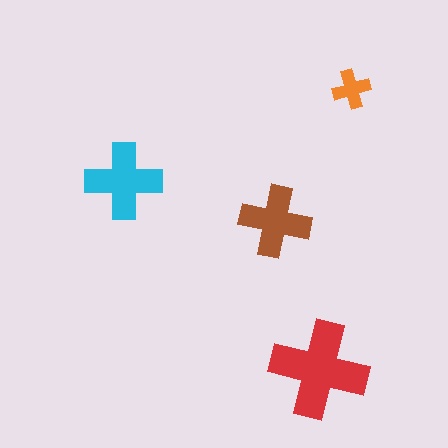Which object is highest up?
The orange cross is topmost.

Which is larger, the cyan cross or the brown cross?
The cyan one.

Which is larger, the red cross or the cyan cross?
The red one.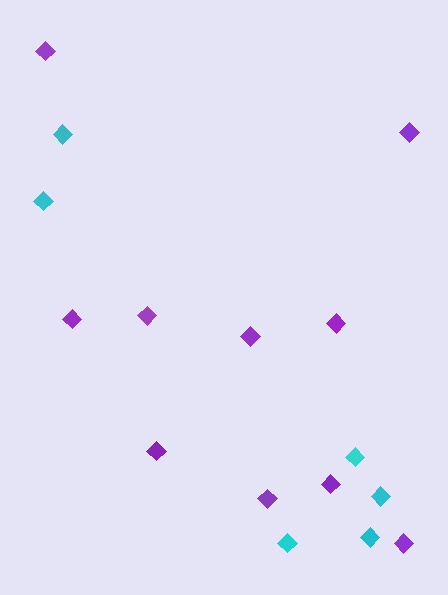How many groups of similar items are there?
There are 2 groups: one group of purple diamonds (10) and one group of cyan diamonds (6).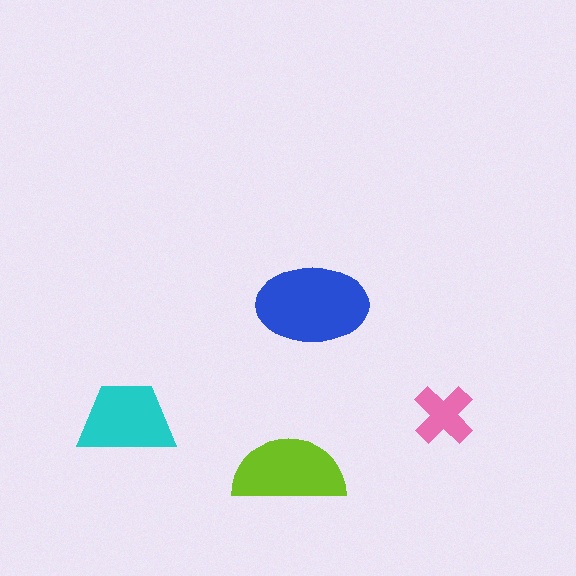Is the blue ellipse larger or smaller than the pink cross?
Larger.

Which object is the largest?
The blue ellipse.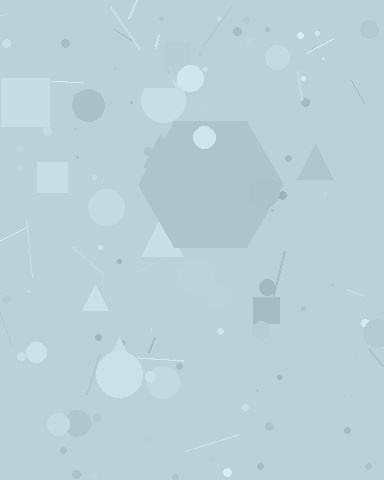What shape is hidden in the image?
A hexagon is hidden in the image.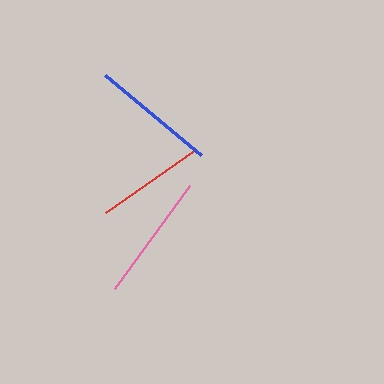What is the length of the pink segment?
The pink segment is approximately 128 pixels long.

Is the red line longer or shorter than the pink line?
The pink line is longer than the red line.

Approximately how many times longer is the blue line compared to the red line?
The blue line is approximately 1.1 times the length of the red line.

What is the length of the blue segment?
The blue segment is approximately 125 pixels long.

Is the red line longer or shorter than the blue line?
The blue line is longer than the red line.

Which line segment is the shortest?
The red line is the shortest at approximately 109 pixels.